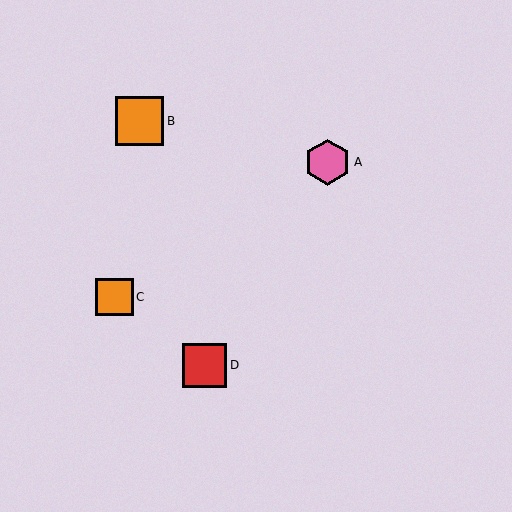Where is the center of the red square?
The center of the red square is at (205, 365).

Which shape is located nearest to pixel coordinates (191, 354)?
The red square (labeled D) at (205, 365) is nearest to that location.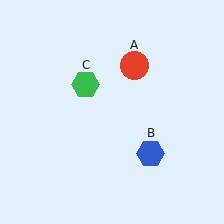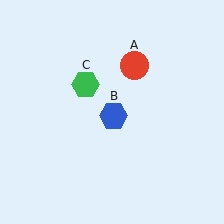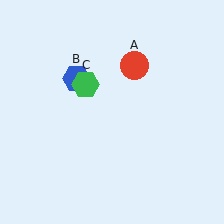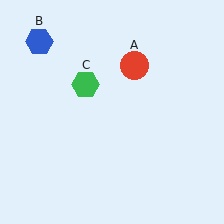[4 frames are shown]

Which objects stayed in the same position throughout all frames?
Red circle (object A) and green hexagon (object C) remained stationary.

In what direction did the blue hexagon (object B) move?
The blue hexagon (object B) moved up and to the left.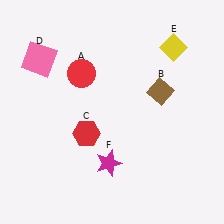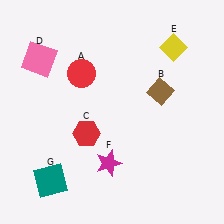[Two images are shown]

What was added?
A teal square (G) was added in Image 2.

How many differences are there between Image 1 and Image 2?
There is 1 difference between the two images.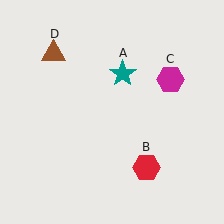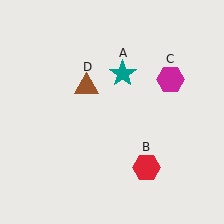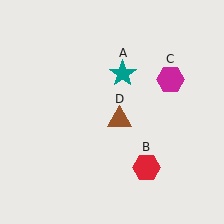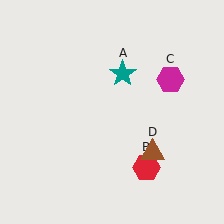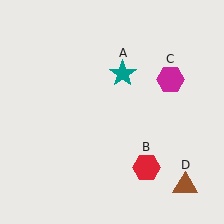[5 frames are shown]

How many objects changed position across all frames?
1 object changed position: brown triangle (object D).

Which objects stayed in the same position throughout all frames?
Teal star (object A) and red hexagon (object B) and magenta hexagon (object C) remained stationary.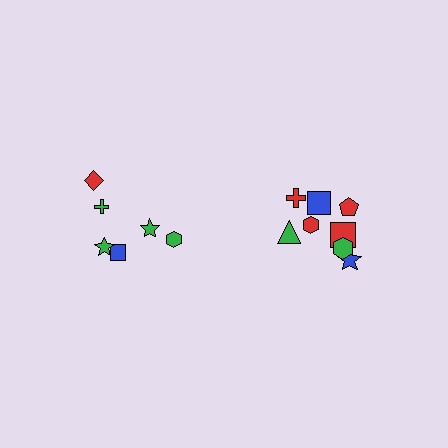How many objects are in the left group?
There are 6 objects.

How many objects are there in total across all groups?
There are 14 objects.